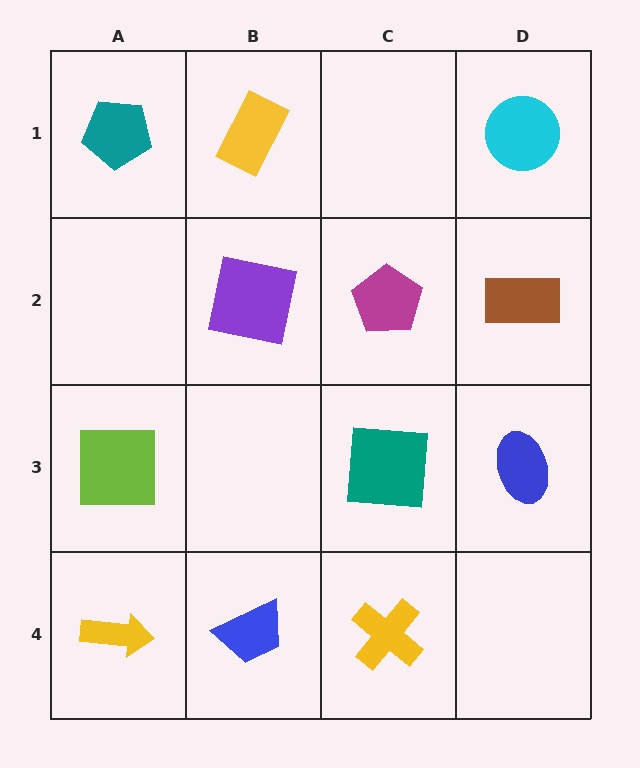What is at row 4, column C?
A yellow cross.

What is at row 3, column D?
A blue ellipse.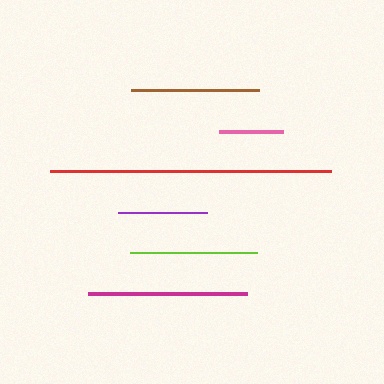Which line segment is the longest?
The red line is the longest at approximately 281 pixels.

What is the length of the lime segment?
The lime segment is approximately 127 pixels long.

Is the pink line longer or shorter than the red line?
The red line is longer than the pink line.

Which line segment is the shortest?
The pink line is the shortest at approximately 64 pixels.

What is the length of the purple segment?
The purple segment is approximately 89 pixels long.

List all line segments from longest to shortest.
From longest to shortest: red, magenta, brown, lime, purple, pink.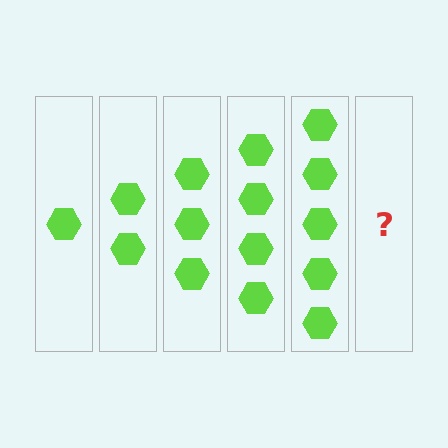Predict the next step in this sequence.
The next step is 6 hexagons.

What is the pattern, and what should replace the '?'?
The pattern is that each step adds one more hexagon. The '?' should be 6 hexagons.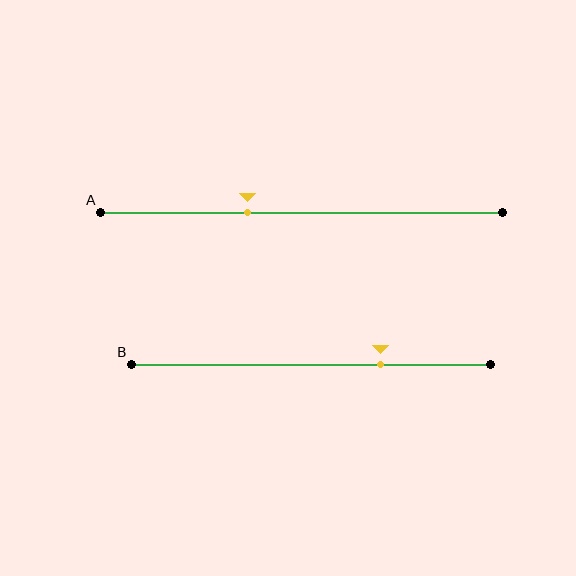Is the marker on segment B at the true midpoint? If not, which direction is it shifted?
No, the marker on segment B is shifted to the right by about 19% of the segment length.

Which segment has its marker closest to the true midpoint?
Segment A has its marker closest to the true midpoint.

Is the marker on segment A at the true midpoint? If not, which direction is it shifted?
No, the marker on segment A is shifted to the left by about 13% of the segment length.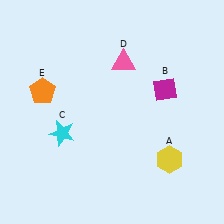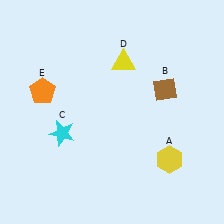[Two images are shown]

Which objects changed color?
B changed from magenta to brown. D changed from pink to yellow.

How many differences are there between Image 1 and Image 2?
There are 2 differences between the two images.